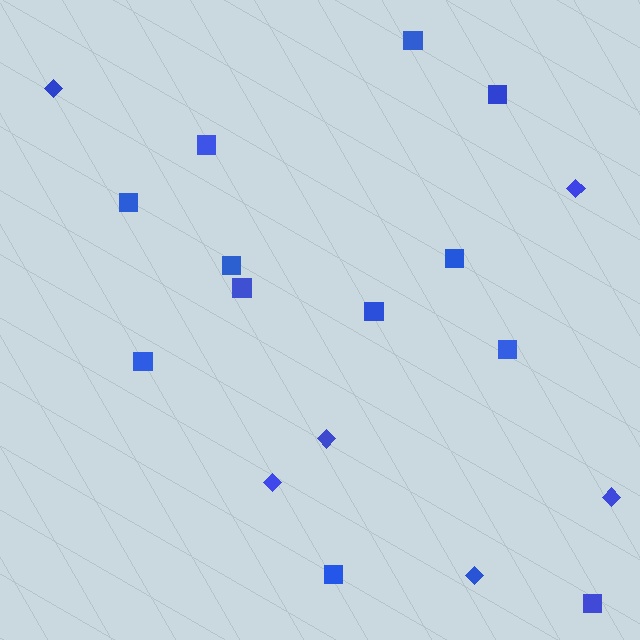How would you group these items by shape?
There are 2 groups: one group of squares (12) and one group of diamonds (6).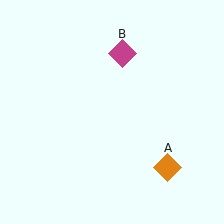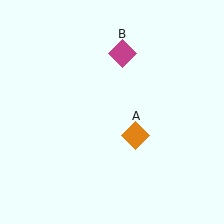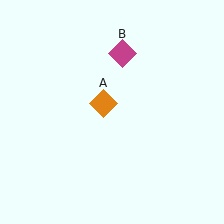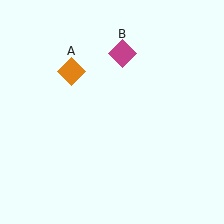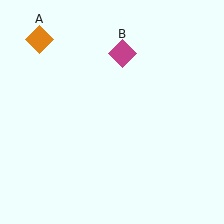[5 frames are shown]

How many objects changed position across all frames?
1 object changed position: orange diamond (object A).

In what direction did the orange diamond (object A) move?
The orange diamond (object A) moved up and to the left.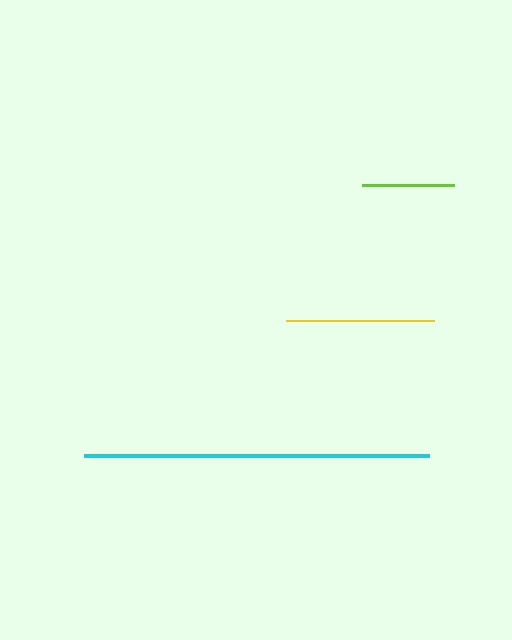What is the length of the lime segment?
The lime segment is approximately 92 pixels long.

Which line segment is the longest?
The cyan line is the longest at approximately 345 pixels.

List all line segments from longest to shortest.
From longest to shortest: cyan, yellow, lime.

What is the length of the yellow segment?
The yellow segment is approximately 148 pixels long.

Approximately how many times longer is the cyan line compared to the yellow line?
The cyan line is approximately 2.3 times the length of the yellow line.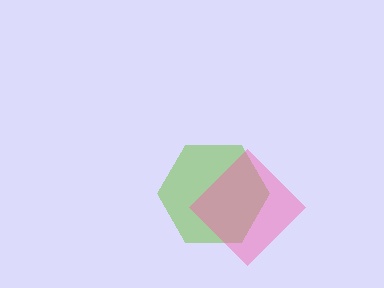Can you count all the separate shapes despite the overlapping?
Yes, there are 2 separate shapes.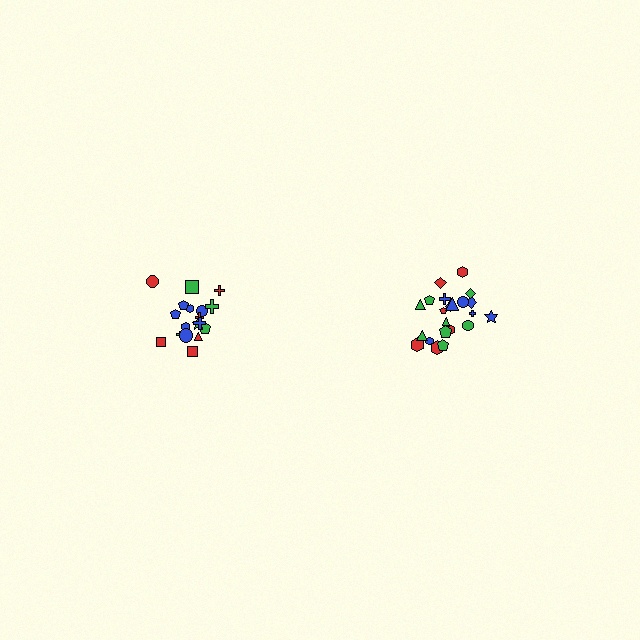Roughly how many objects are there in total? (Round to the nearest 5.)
Roughly 40 objects in total.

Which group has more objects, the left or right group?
The right group.